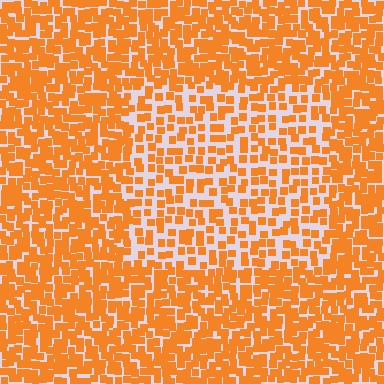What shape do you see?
I see a rectangle.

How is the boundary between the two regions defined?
The boundary is defined by a change in element density (approximately 1.8x ratio). All elements are the same color, size, and shape.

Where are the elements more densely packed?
The elements are more densely packed outside the rectangle boundary.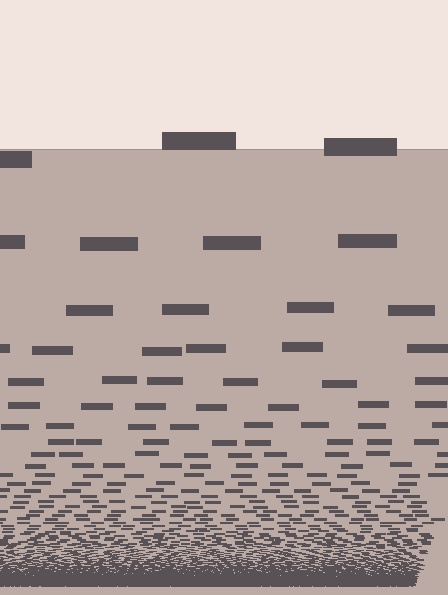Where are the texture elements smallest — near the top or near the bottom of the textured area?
Near the bottom.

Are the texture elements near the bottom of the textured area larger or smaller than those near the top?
Smaller. The gradient is inverted — elements near the bottom are smaller and denser.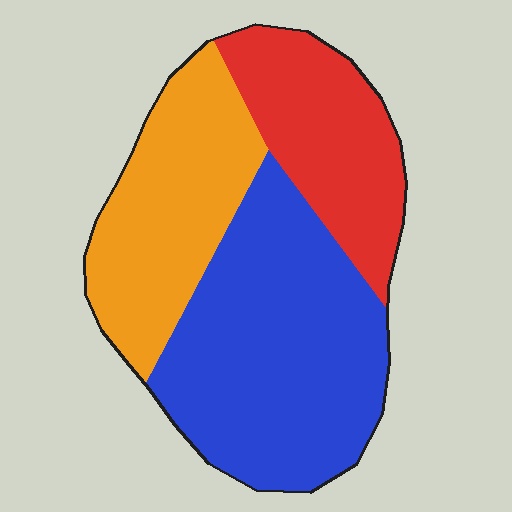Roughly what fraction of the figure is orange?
Orange covers 29% of the figure.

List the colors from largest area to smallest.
From largest to smallest: blue, orange, red.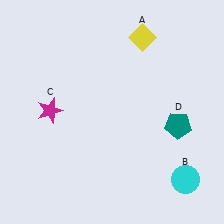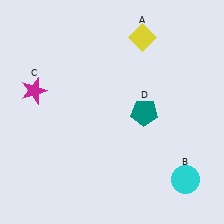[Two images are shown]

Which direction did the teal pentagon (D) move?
The teal pentagon (D) moved left.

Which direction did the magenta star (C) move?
The magenta star (C) moved up.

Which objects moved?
The objects that moved are: the magenta star (C), the teal pentagon (D).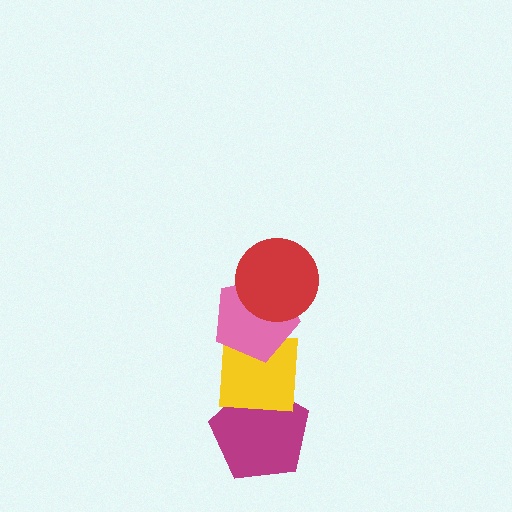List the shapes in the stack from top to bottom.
From top to bottom: the red circle, the pink pentagon, the yellow square, the magenta pentagon.